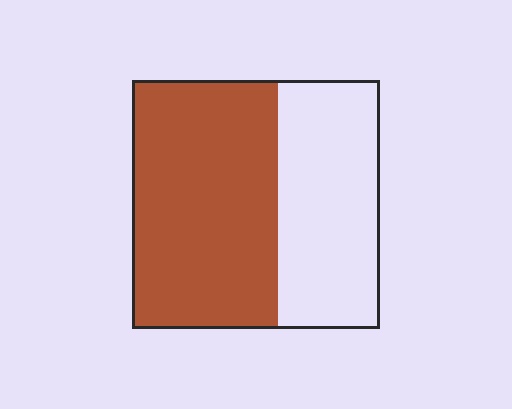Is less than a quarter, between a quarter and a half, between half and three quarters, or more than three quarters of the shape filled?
Between half and three quarters.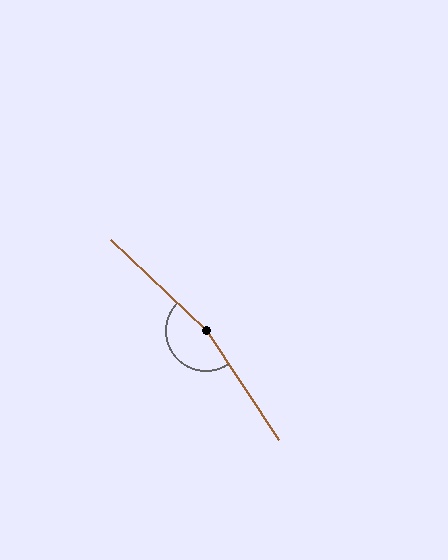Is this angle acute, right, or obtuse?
It is obtuse.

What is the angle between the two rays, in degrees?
Approximately 168 degrees.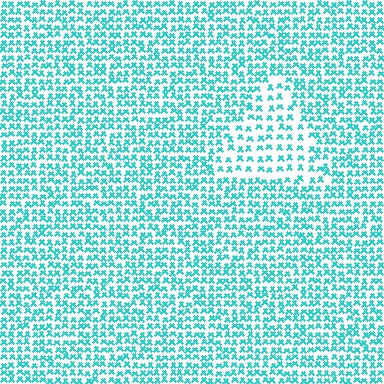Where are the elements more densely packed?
The elements are more densely packed outside the triangle boundary.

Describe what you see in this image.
The image contains small cyan elements arranged at two different densities. A triangle-shaped region is visible where the elements are less densely packed than the surrounding area.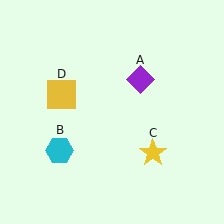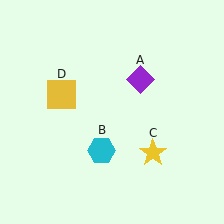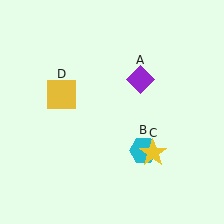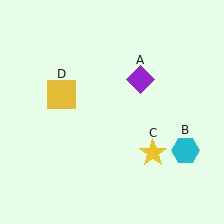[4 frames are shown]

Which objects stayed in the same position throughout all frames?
Purple diamond (object A) and yellow star (object C) and yellow square (object D) remained stationary.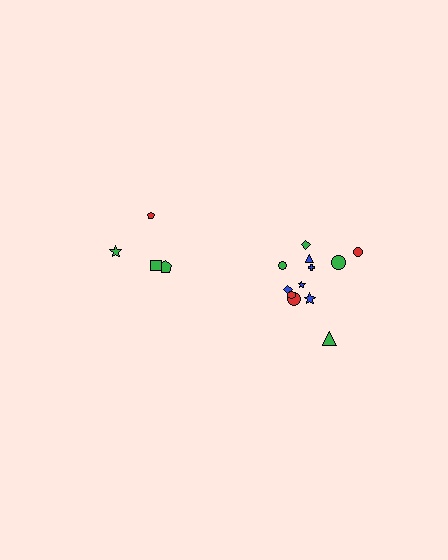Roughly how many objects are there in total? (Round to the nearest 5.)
Roughly 15 objects in total.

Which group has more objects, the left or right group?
The right group.